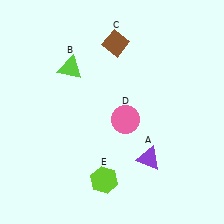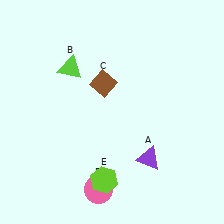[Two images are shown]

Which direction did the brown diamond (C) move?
The brown diamond (C) moved down.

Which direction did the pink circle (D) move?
The pink circle (D) moved down.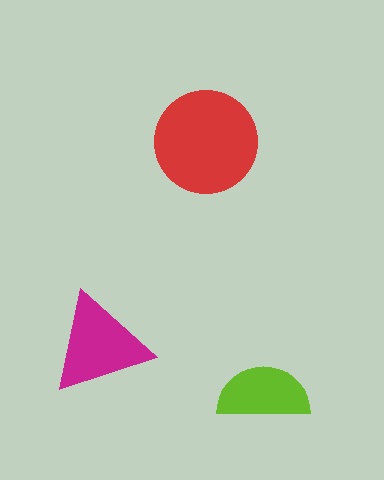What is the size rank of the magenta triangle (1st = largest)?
2nd.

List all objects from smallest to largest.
The lime semicircle, the magenta triangle, the red circle.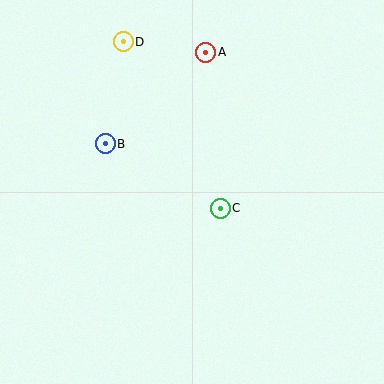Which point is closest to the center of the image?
Point C at (220, 208) is closest to the center.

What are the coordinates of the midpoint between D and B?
The midpoint between D and B is at (114, 93).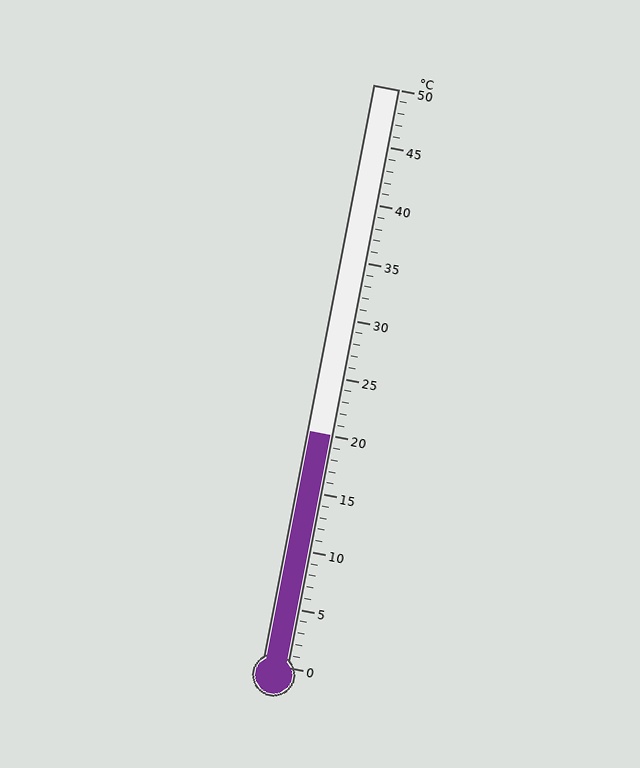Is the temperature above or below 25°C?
The temperature is below 25°C.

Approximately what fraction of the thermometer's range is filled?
The thermometer is filled to approximately 40% of its range.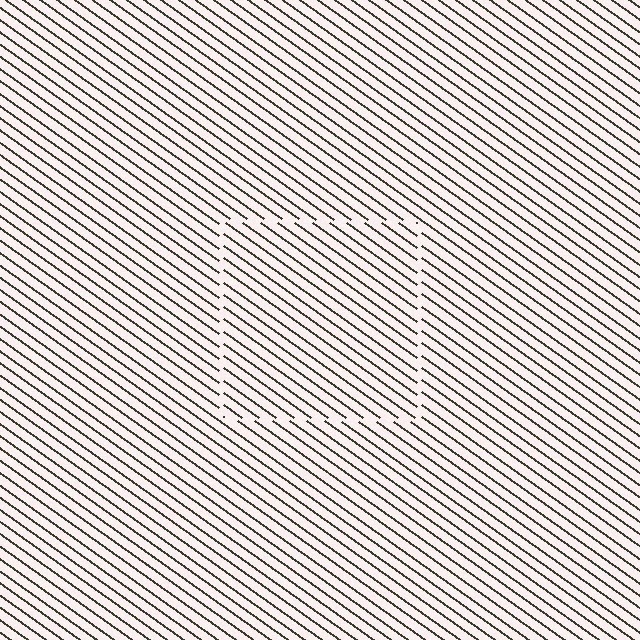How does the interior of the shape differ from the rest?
The interior of the shape contains the same grating, shifted by half a period — the contour is defined by the phase discontinuity where line-ends from the inner and outer gratings abut.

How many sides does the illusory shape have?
4 sides — the line-ends trace a square.